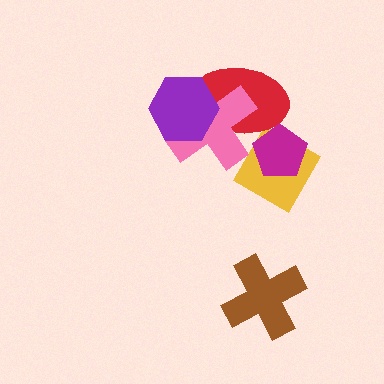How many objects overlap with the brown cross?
0 objects overlap with the brown cross.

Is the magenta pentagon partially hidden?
No, no other shape covers it.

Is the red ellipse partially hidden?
Yes, it is partially covered by another shape.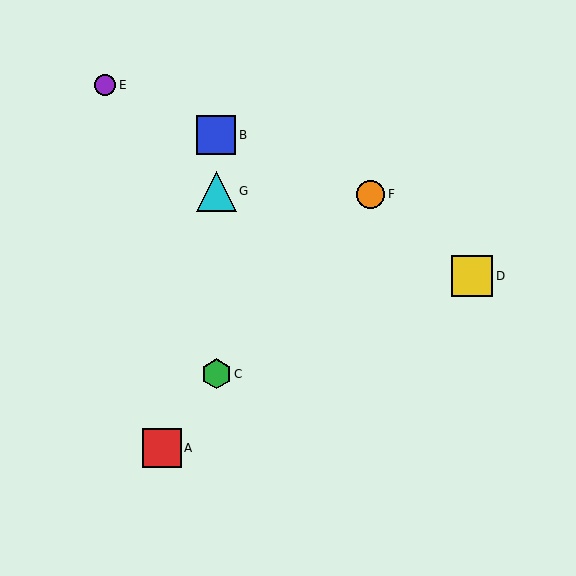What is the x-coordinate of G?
Object G is at x≈216.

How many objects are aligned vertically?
3 objects (B, C, G) are aligned vertically.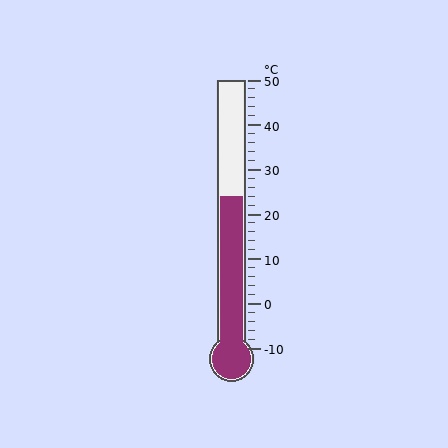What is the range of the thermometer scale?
The thermometer scale ranges from -10°C to 50°C.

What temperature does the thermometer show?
The thermometer shows approximately 24°C.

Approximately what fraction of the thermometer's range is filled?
The thermometer is filled to approximately 55% of its range.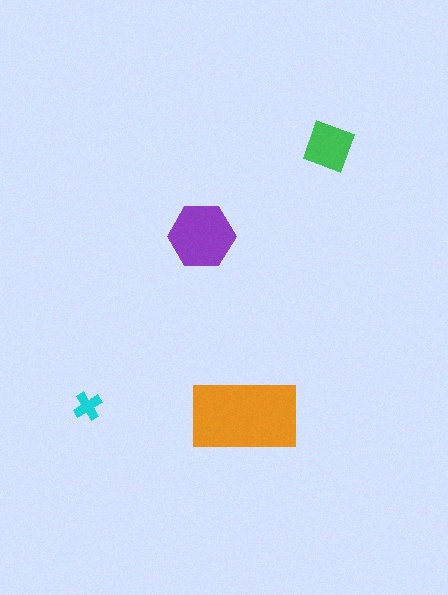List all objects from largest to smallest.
The orange rectangle, the purple hexagon, the green diamond, the cyan cross.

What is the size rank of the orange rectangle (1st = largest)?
1st.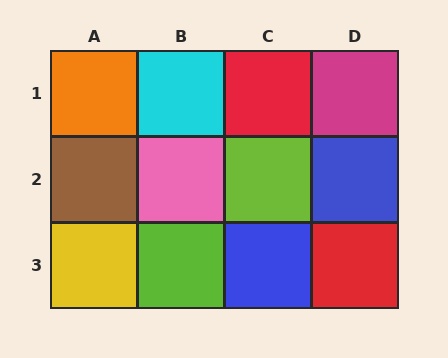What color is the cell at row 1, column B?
Cyan.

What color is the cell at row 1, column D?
Magenta.